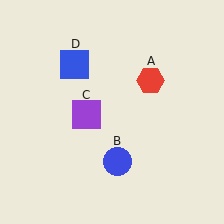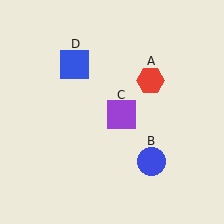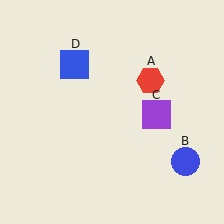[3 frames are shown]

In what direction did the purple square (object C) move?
The purple square (object C) moved right.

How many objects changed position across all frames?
2 objects changed position: blue circle (object B), purple square (object C).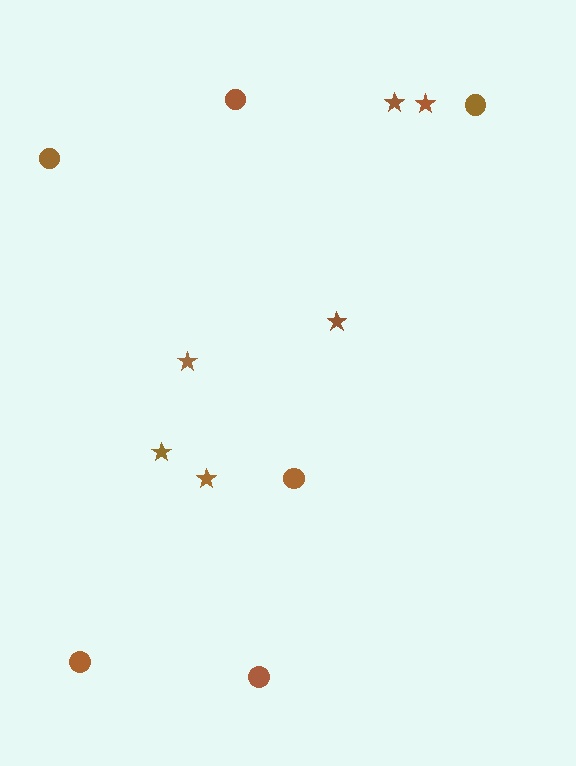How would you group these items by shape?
There are 2 groups: one group of stars (6) and one group of circles (6).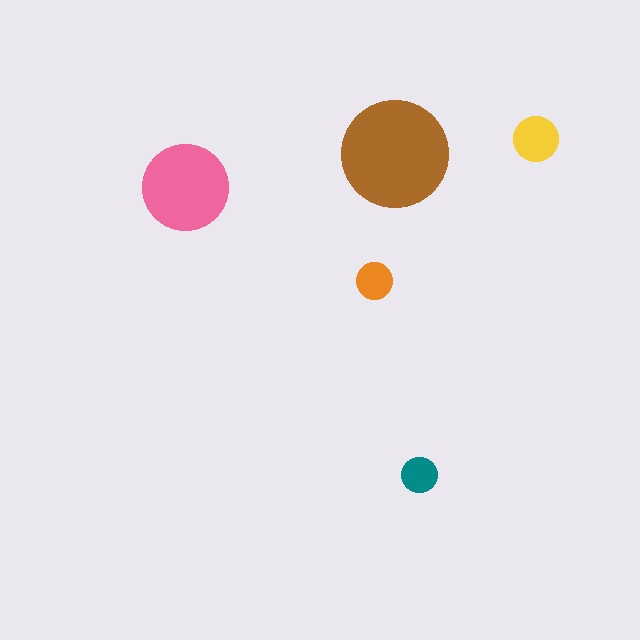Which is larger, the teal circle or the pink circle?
The pink one.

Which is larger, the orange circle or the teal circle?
The orange one.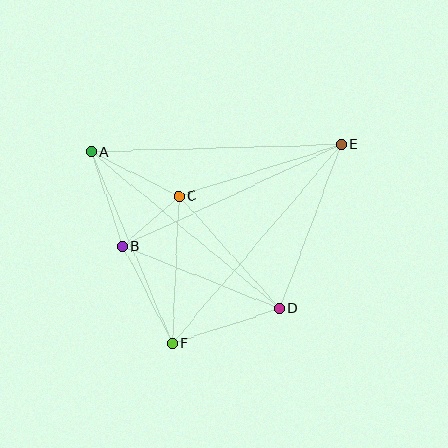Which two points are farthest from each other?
Points E and F are farthest from each other.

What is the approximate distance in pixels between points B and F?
The distance between B and F is approximately 109 pixels.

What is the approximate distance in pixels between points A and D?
The distance between A and D is approximately 245 pixels.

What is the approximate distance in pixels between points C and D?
The distance between C and D is approximately 151 pixels.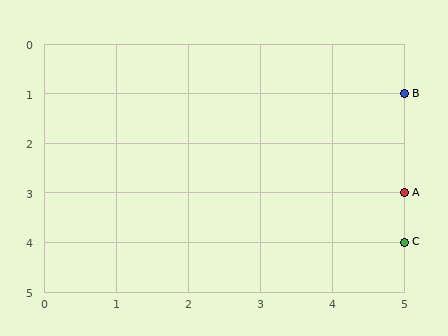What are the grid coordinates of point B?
Point B is at grid coordinates (5, 1).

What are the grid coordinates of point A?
Point A is at grid coordinates (5, 3).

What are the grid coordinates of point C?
Point C is at grid coordinates (5, 4).